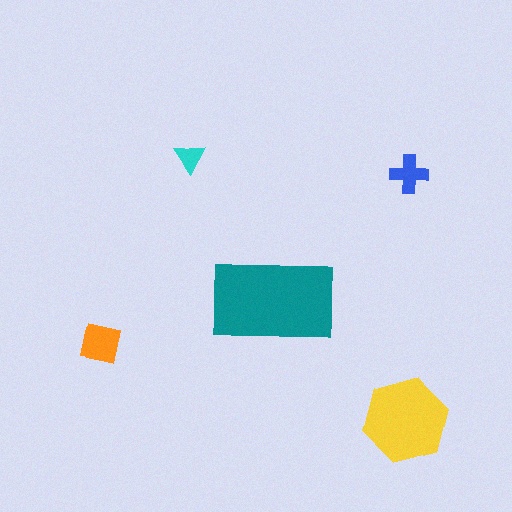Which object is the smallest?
The cyan triangle.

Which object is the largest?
The teal rectangle.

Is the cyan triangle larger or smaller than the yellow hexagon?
Smaller.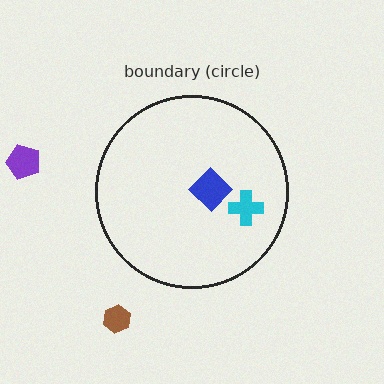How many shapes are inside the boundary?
2 inside, 2 outside.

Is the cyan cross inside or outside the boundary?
Inside.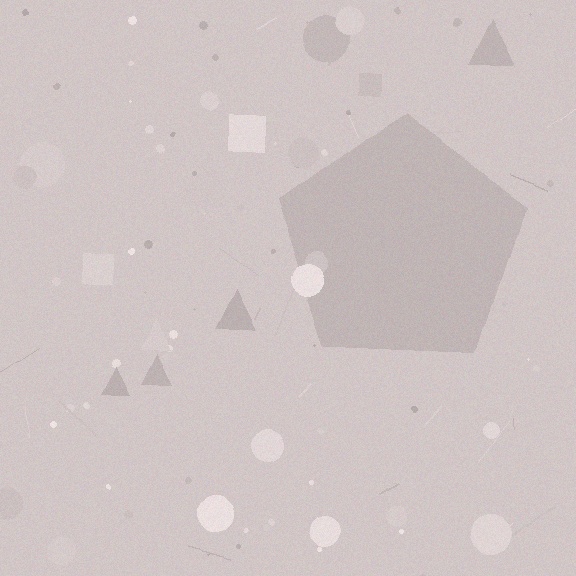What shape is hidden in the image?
A pentagon is hidden in the image.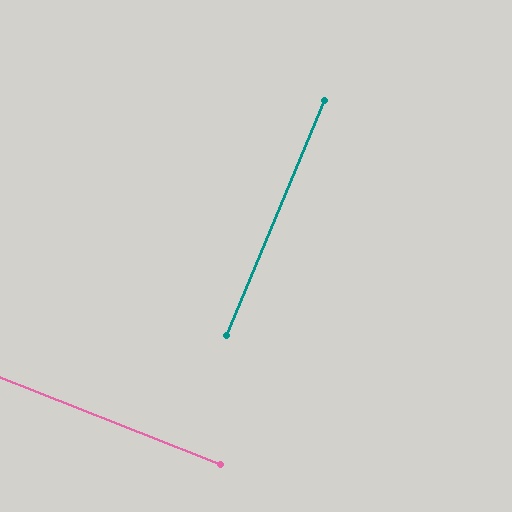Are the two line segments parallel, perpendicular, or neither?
Perpendicular — they meet at approximately 89°.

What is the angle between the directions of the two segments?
Approximately 89 degrees.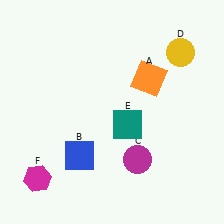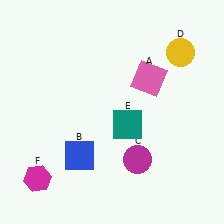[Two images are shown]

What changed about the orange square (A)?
In Image 1, A is orange. In Image 2, it changed to pink.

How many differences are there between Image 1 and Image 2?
There is 1 difference between the two images.